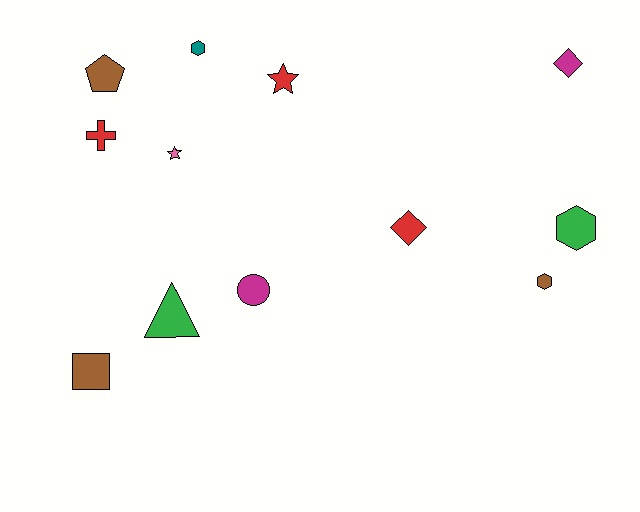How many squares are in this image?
There is 1 square.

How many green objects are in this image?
There are 2 green objects.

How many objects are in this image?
There are 12 objects.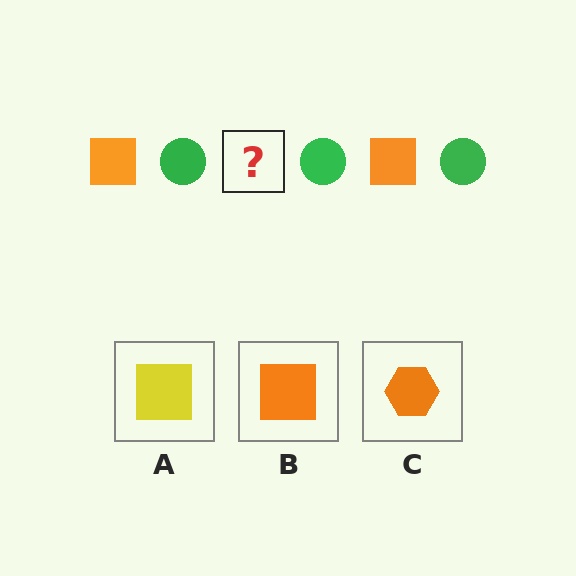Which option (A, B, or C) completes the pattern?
B.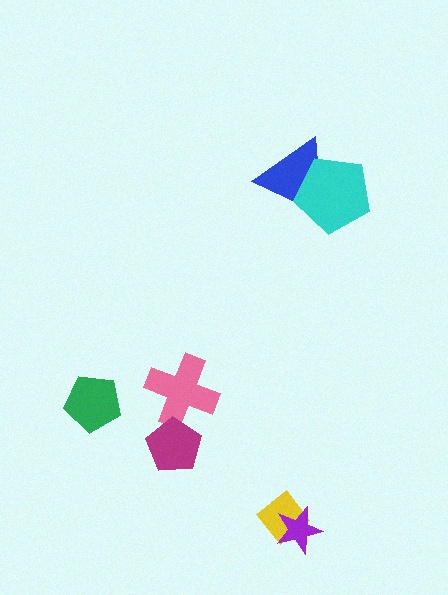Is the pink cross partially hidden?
Yes, it is partially covered by another shape.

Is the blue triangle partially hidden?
Yes, it is partially covered by another shape.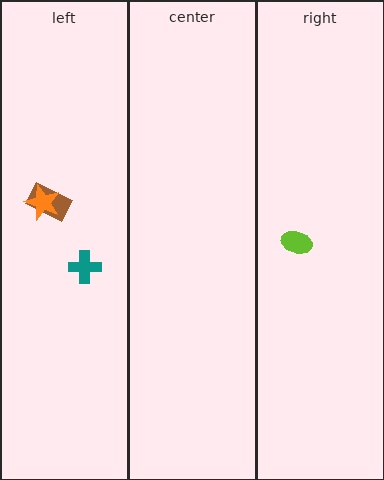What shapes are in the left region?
The brown rectangle, the orange star, the teal cross.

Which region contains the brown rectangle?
The left region.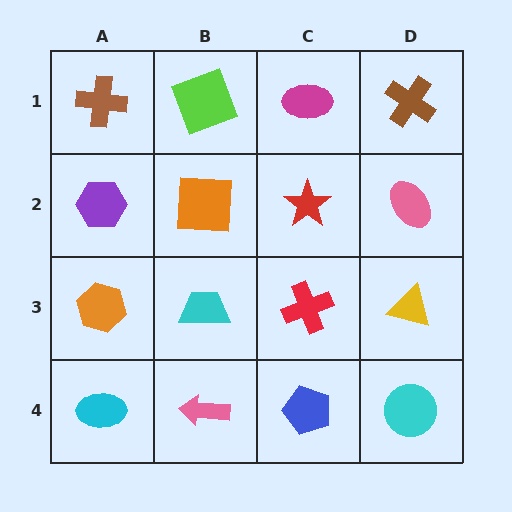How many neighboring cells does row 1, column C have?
3.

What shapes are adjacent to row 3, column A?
A purple hexagon (row 2, column A), a cyan ellipse (row 4, column A), a cyan trapezoid (row 3, column B).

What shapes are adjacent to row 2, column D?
A brown cross (row 1, column D), a yellow triangle (row 3, column D), a red star (row 2, column C).